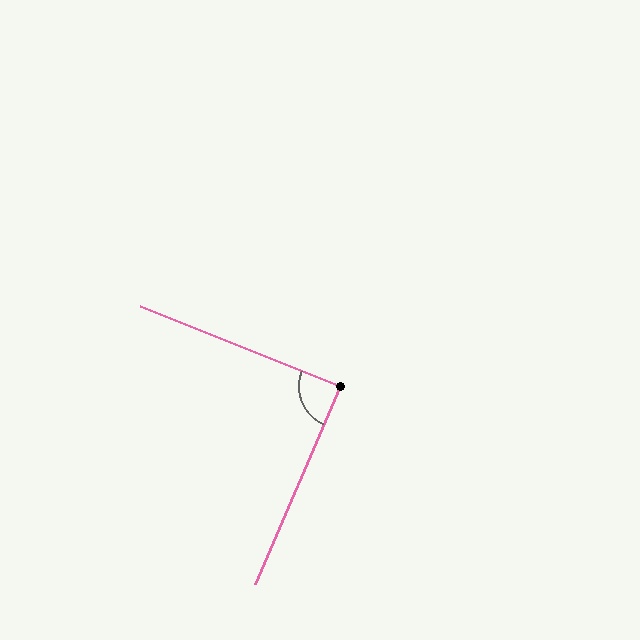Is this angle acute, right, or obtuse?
It is approximately a right angle.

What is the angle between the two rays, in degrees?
Approximately 88 degrees.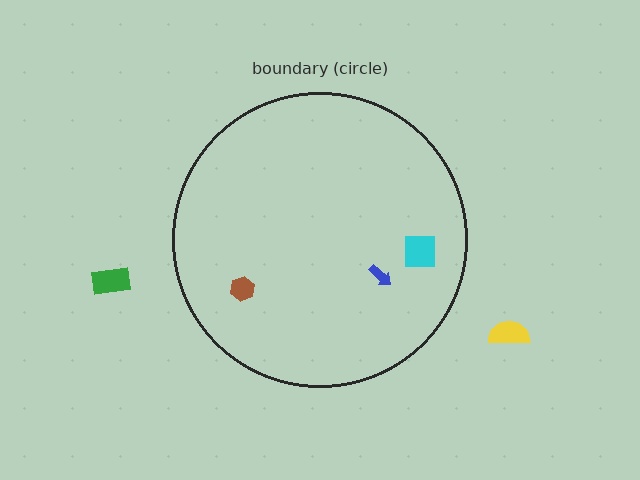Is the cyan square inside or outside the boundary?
Inside.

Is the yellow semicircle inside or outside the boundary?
Outside.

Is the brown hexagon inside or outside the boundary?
Inside.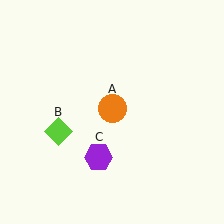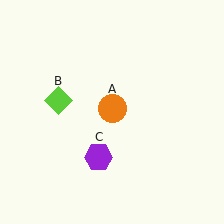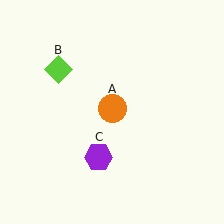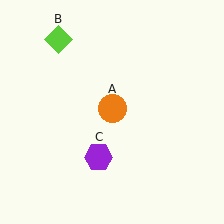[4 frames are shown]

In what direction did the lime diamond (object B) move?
The lime diamond (object B) moved up.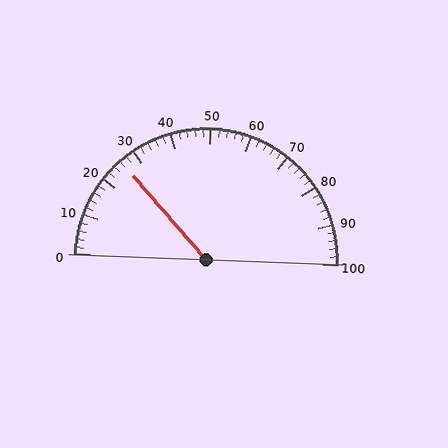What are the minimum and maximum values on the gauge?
The gauge ranges from 0 to 100.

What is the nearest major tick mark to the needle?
The nearest major tick mark is 30.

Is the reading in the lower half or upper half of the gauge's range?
The reading is in the lower half of the range (0 to 100).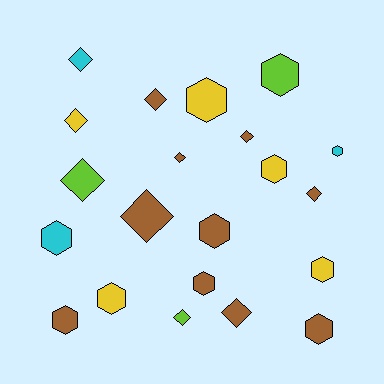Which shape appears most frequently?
Hexagon, with 11 objects.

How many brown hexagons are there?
There are 4 brown hexagons.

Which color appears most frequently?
Brown, with 10 objects.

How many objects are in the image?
There are 21 objects.